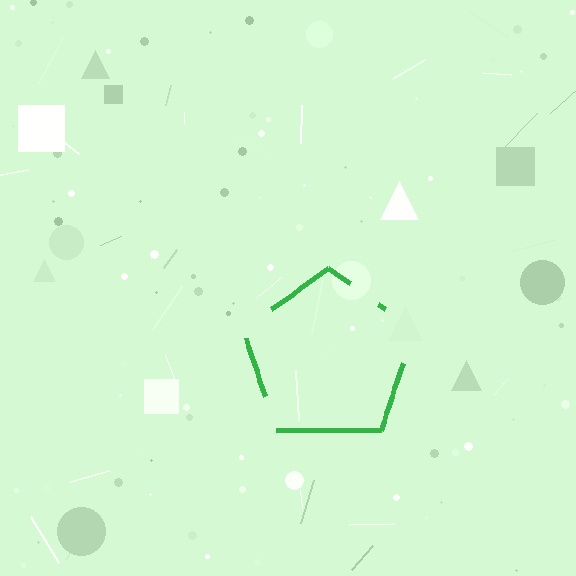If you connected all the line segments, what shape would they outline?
They would outline a pentagon.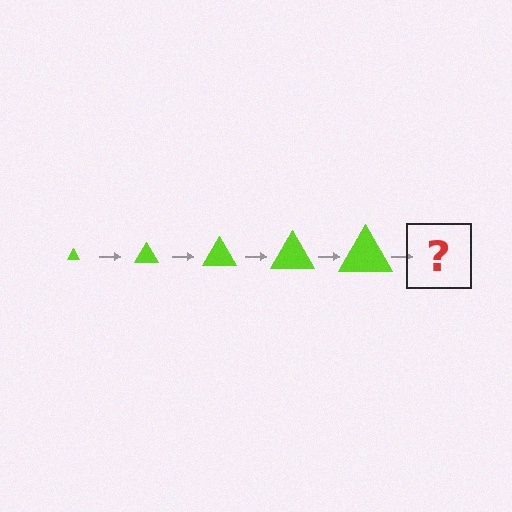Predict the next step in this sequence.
The next step is a lime triangle, larger than the previous one.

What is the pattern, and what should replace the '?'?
The pattern is that the triangle gets progressively larger each step. The '?' should be a lime triangle, larger than the previous one.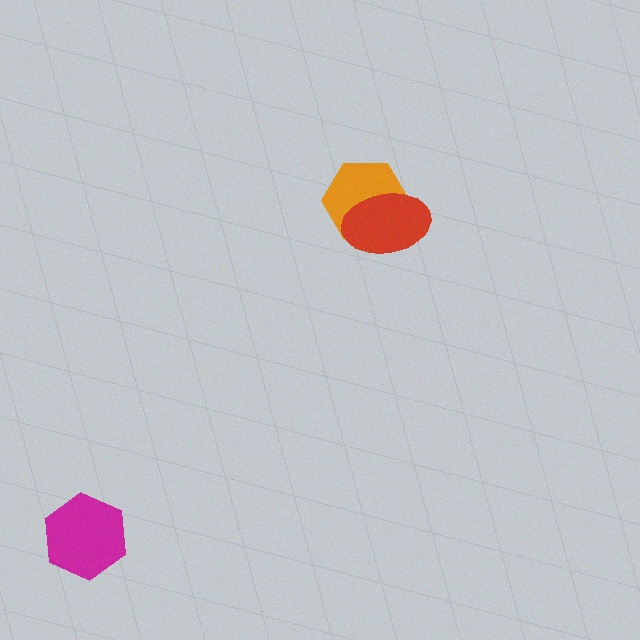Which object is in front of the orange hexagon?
The red ellipse is in front of the orange hexagon.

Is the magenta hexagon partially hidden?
No, no other shape covers it.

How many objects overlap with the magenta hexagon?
0 objects overlap with the magenta hexagon.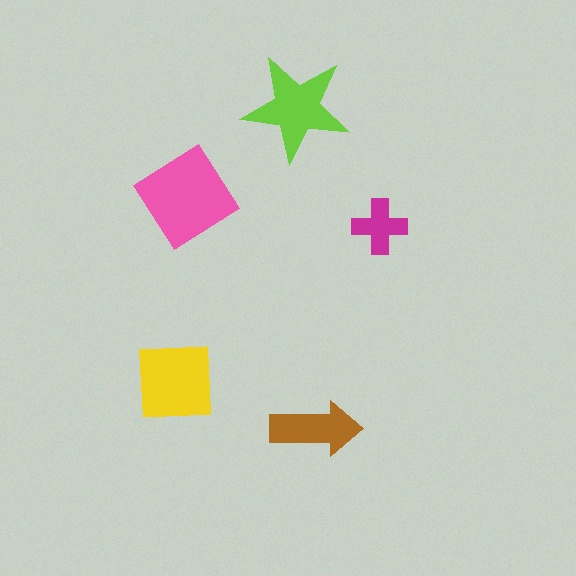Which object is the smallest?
The magenta cross.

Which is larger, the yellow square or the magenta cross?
The yellow square.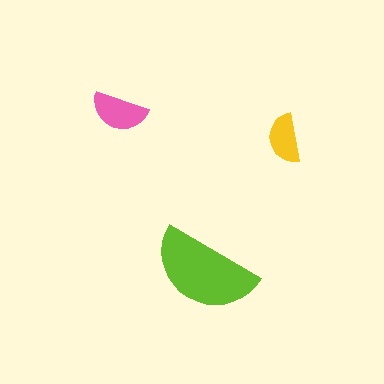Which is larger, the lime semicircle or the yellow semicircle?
The lime one.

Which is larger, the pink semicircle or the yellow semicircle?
The pink one.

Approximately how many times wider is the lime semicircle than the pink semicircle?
About 2 times wider.